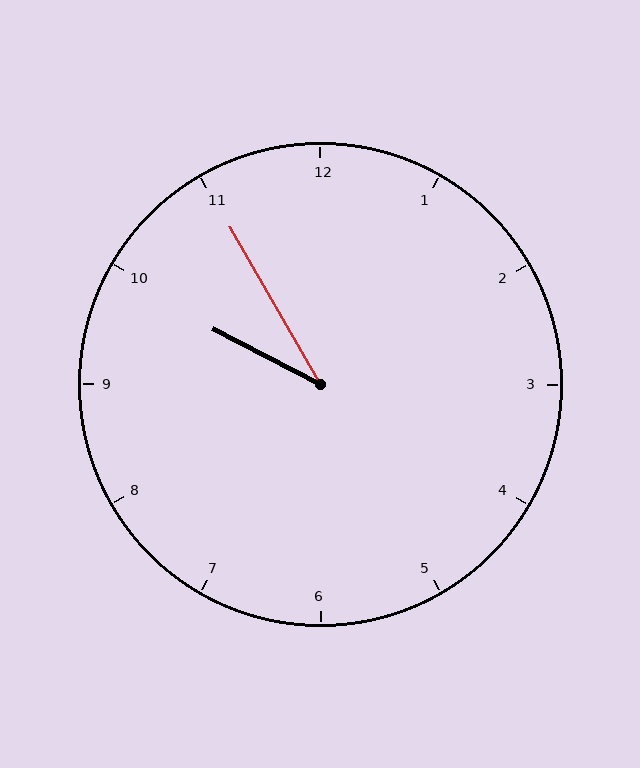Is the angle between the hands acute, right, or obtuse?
It is acute.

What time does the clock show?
9:55.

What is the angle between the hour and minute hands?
Approximately 32 degrees.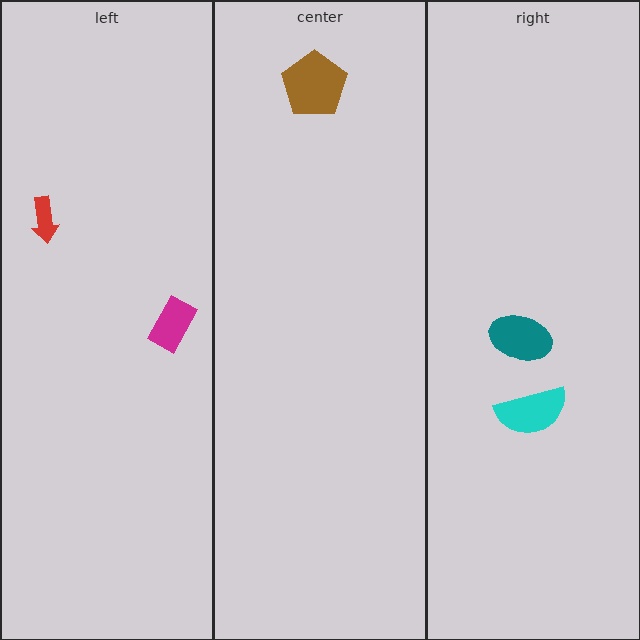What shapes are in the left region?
The magenta rectangle, the red arrow.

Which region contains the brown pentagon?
The center region.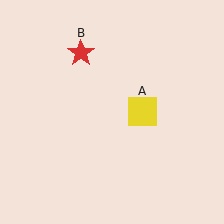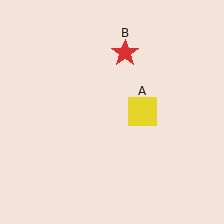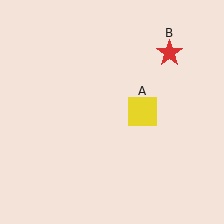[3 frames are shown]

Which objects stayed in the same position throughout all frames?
Yellow square (object A) remained stationary.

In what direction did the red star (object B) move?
The red star (object B) moved right.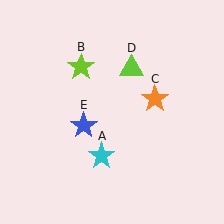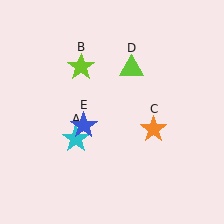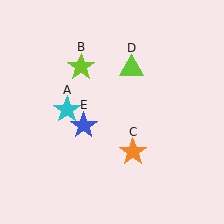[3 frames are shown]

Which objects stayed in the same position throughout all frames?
Lime star (object B) and lime triangle (object D) and blue star (object E) remained stationary.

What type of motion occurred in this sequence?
The cyan star (object A), orange star (object C) rotated clockwise around the center of the scene.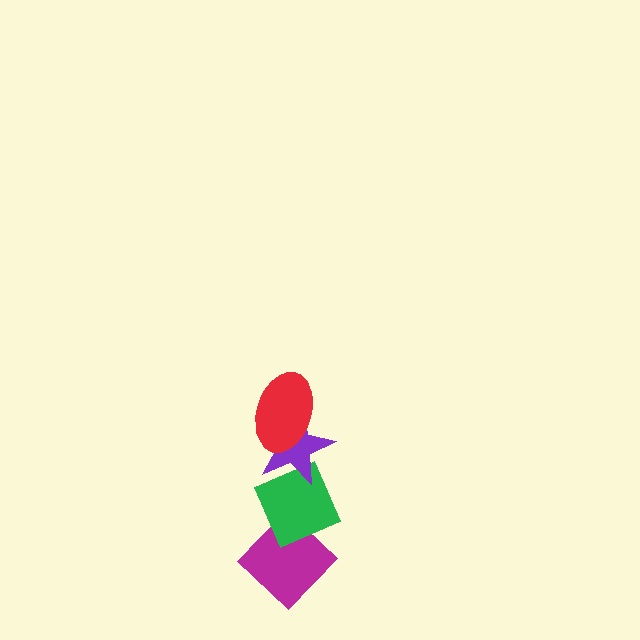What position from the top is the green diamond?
The green diamond is 3rd from the top.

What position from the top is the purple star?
The purple star is 2nd from the top.